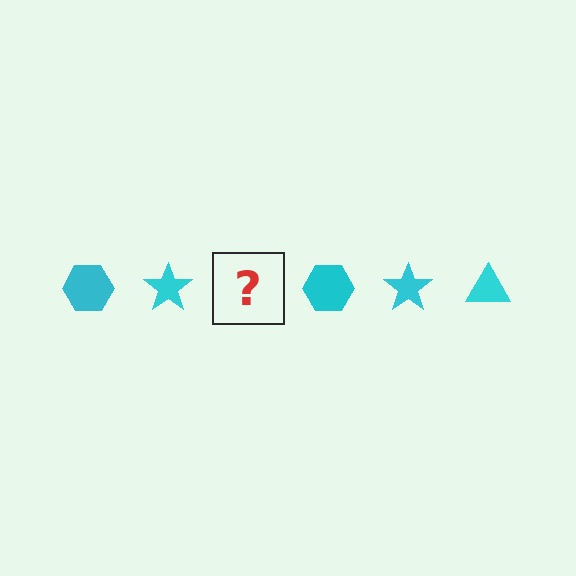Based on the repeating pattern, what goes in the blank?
The blank should be a cyan triangle.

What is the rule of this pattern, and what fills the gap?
The rule is that the pattern cycles through hexagon, star, triangle shapes in cyan. The gap should be filled with a cyan triangle.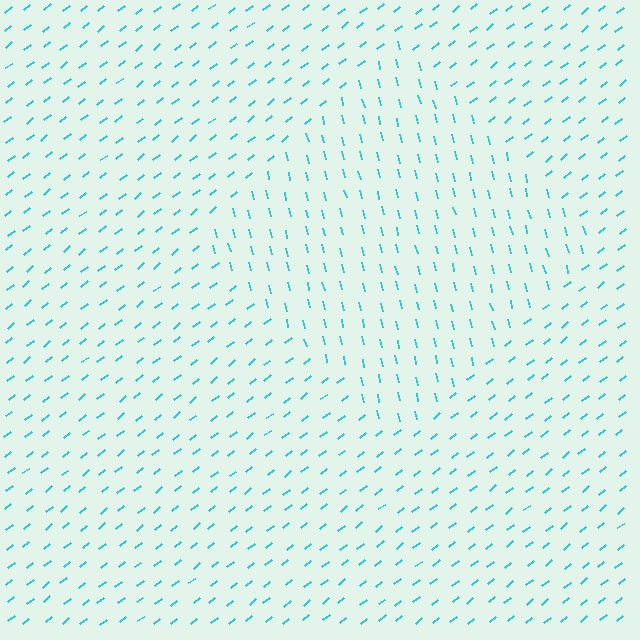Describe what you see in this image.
The image is filled with small cyan line segments. A diamond region in the image has lines oriented differently from the surrounding lines, creating a visible texture boundary.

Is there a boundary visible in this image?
Yes, there is a texture boundary formed by a change in line orientation.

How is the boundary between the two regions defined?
The boundary is defined purely by a change in line orientation (approximately 65 degrees difference). All lines are the same color and thickness.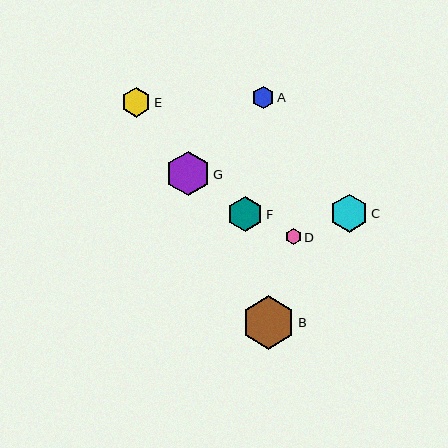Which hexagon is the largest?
Hexagon B is the largest with a size of approximately 53 pixels.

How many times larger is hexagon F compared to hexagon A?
Hexagon F is approximately 1.6 times the size of hexagon A.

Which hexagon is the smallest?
Hexagon D is the smallest with a size of approximately 16 pixels.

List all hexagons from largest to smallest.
From largest to smallest: B, G, C, F, E, A, D.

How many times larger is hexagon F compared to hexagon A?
Hexagon F is approximately 1.6 times the size of hexagon A.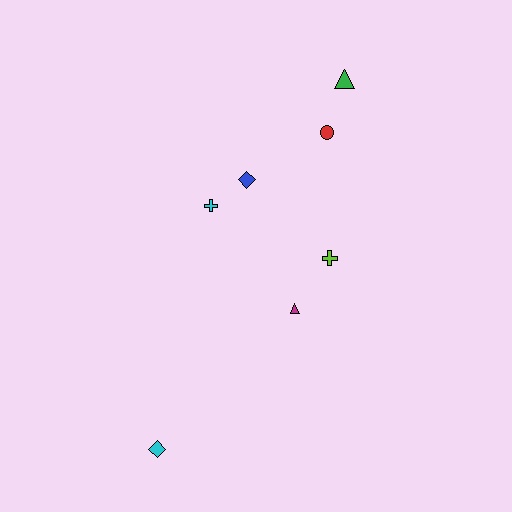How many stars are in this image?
There are no stars.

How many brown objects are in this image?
There are no brown objects.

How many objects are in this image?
There are 7 objects.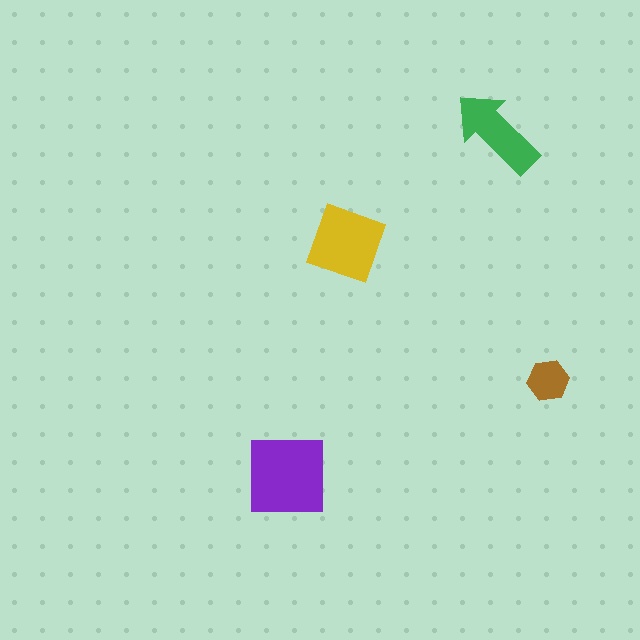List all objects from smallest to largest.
The brown hexagon, the green arrow, the yellow diamond, the purple square.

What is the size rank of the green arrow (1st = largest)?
3rd.